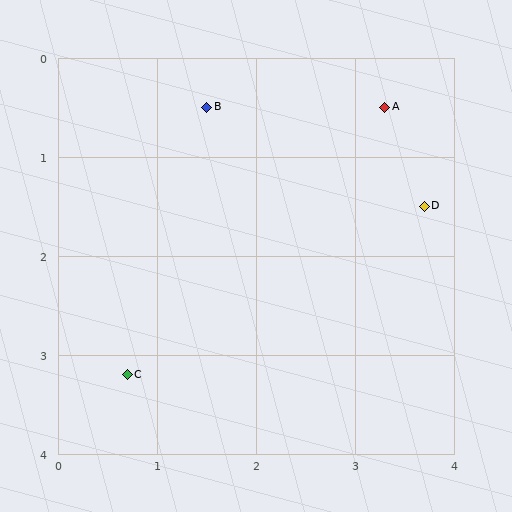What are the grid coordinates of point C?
Point C is at approximately (0.7, 3.2).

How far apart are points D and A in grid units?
Points D and A are about 1.1 grid units apart.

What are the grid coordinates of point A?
Point A is at approximately (3.3, 0.5).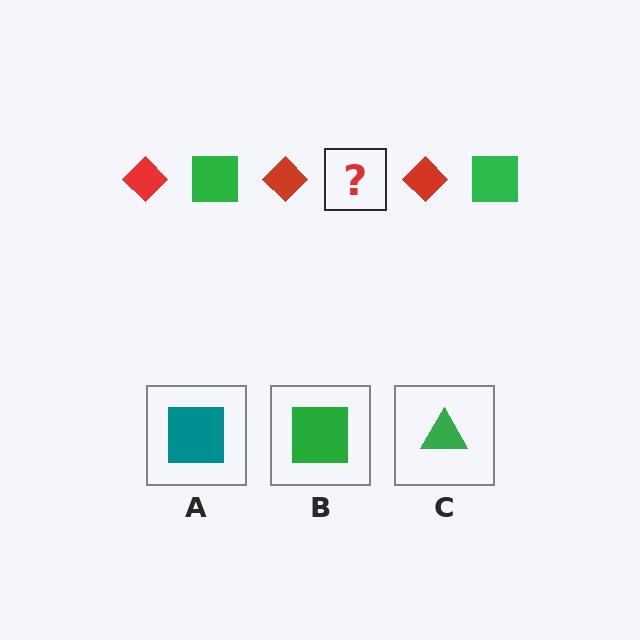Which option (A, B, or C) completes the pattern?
B.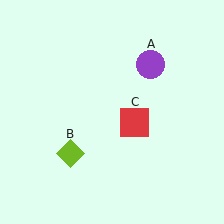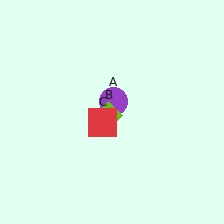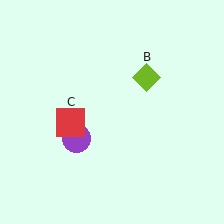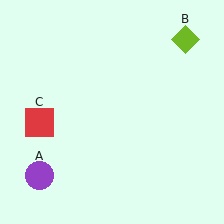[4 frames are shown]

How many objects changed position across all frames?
3 objects changed position: purple circle (object A), lime diamond (object B), red square (object C).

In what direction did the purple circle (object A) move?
The purple circle (object A) moved down and to the left.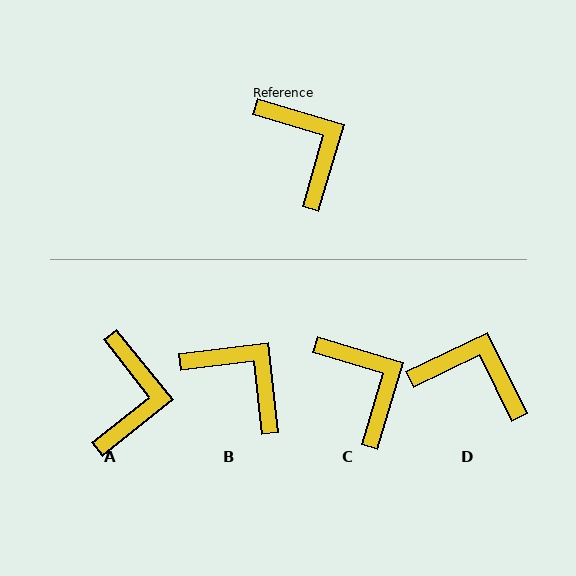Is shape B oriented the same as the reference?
No, it is off by about 23 degrees.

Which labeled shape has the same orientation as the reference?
C.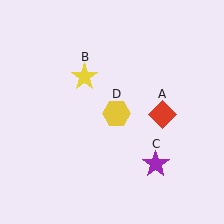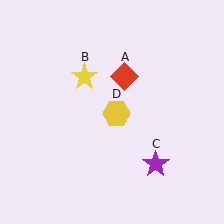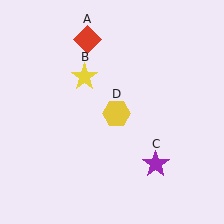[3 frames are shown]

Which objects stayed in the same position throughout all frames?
Yellow star (object B) and purple star (object C) and yellow hexagon (object D) remained stationary.